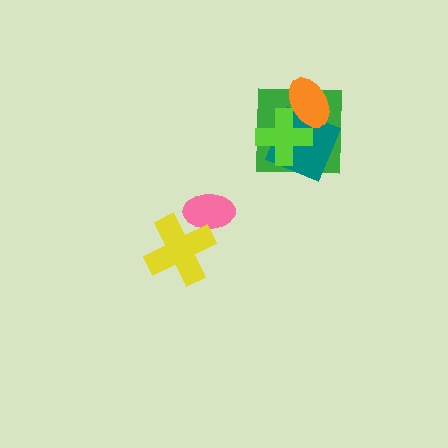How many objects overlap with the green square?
3 objects overlap with the green square.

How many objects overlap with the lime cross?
3 objects overlap with the lime cross.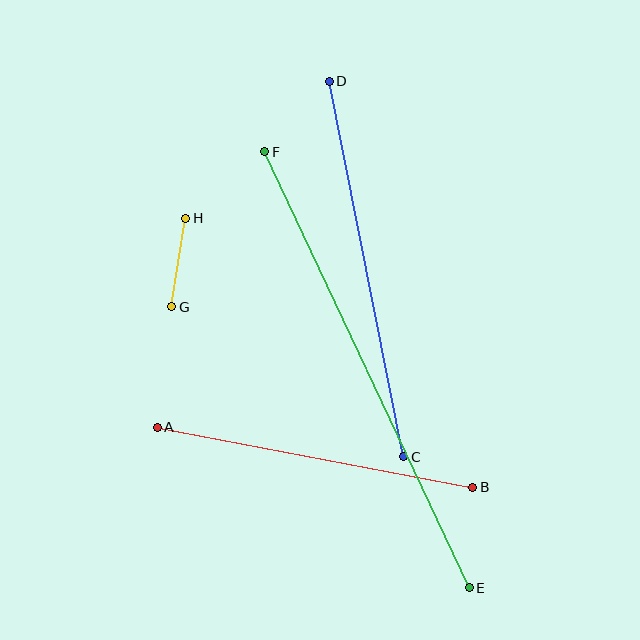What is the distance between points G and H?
The distance is approximately 90 pixels.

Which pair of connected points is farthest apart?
Points E and F are farthest apart.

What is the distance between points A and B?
The distance is approximately 321 pixels.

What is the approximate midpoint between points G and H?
The midpoint is at approximately (179, 263) pixels.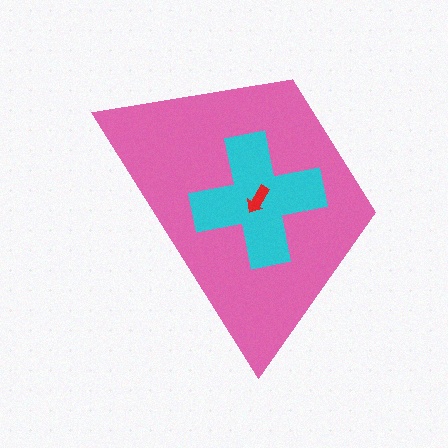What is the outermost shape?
The pink trapezoid.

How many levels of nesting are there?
3.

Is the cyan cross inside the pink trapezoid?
Yes.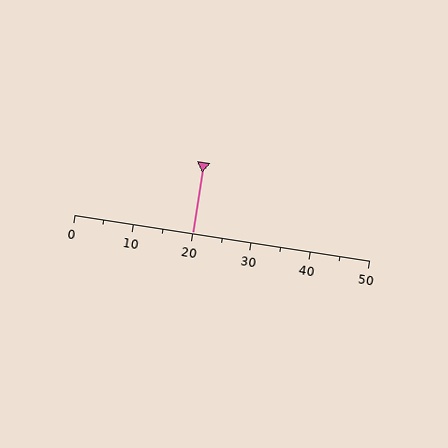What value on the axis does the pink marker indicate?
The marker indicates approximately 20.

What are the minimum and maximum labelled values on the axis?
The axis runs from 0 to 50.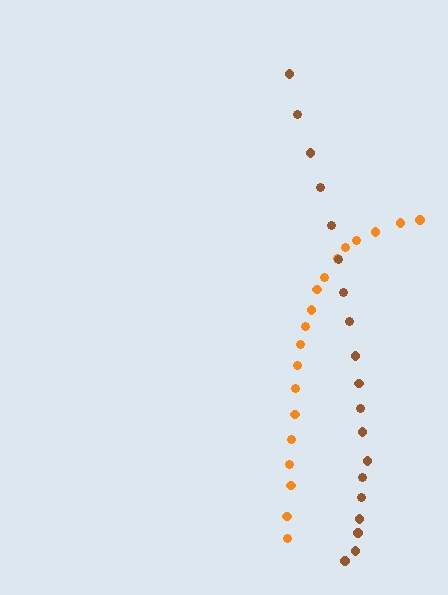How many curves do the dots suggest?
There are 2 distinct paths.